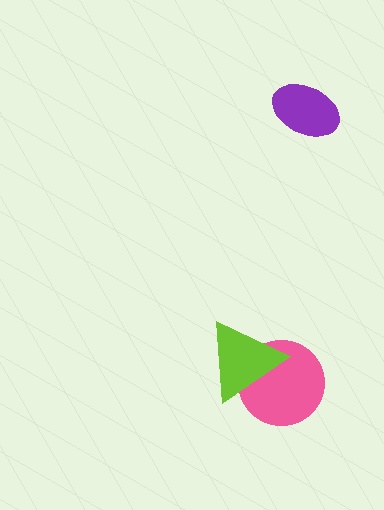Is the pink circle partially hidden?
Yes, it is partially covered by another shape.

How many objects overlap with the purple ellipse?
0 objects overlap with the purple ellipse.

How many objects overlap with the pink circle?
1 object overlaps with the pink circle.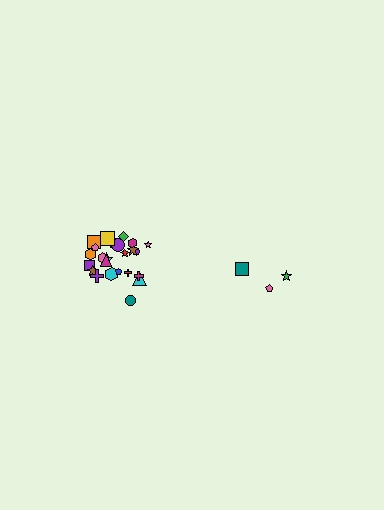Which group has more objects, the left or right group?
The left group.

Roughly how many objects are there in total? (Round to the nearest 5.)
Roughly 30 objects in total.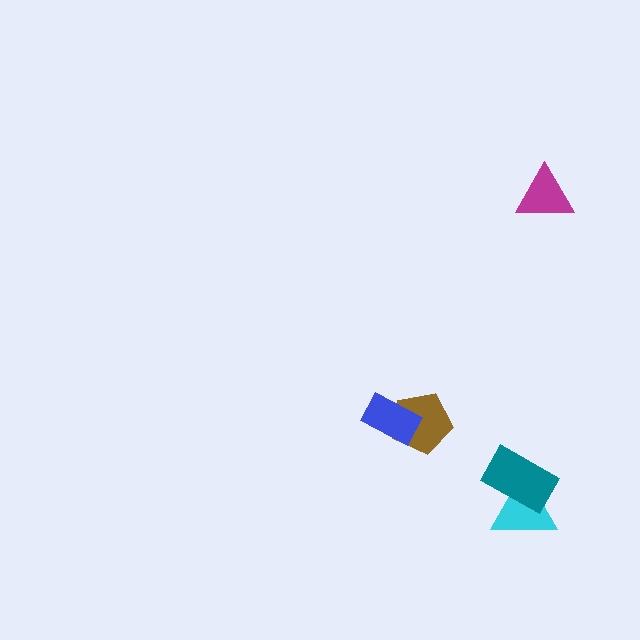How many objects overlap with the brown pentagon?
1 object overlaps with the brown pentagon.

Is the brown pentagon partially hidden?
Yes, it is partially covered by another shape.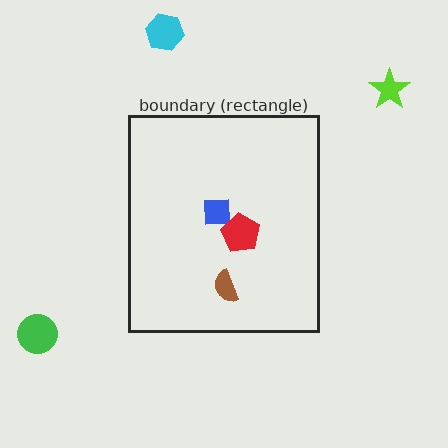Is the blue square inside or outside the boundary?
Inside.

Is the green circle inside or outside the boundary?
Outside.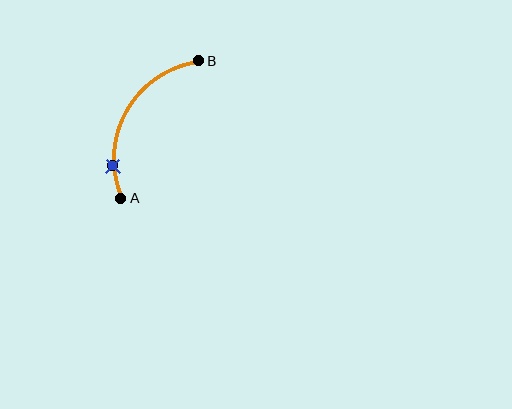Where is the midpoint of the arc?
The arc midpoint is the point on the curve farthest from the straight line joining A and B. It sits to the left of that line.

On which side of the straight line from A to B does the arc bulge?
The arc bulges to the left of the straight line connecting A and B.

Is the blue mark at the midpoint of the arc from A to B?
No. The blue mark lies on the arc but is closer to endpoint A. The arc midpoint would be at the point on the curve equidistant along the arc from both A and B.